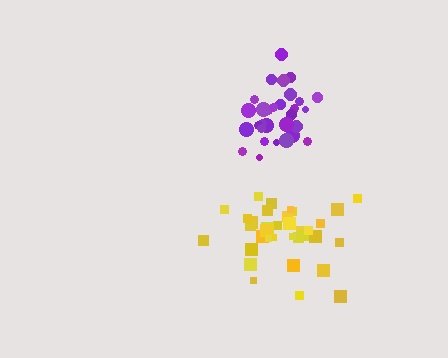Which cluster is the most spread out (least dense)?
Yellow.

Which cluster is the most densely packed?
Purple.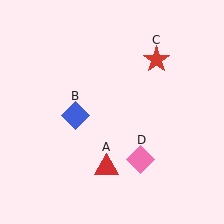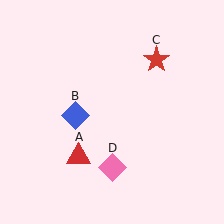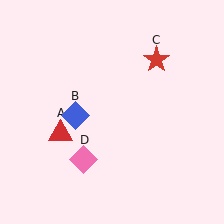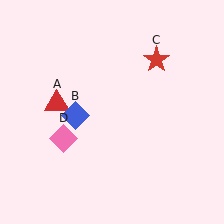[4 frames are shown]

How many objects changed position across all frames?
2 objects changed position: red triangle (object A), pink diamond (object D).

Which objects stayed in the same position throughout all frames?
Blue diamond (object B) and red star (object C) remained stationary.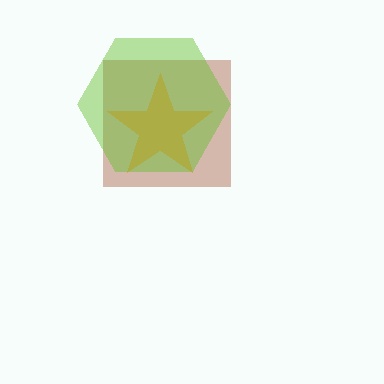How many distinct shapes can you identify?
There are 3 distinct shapes: a brown square, an orange star, a lime hexagon.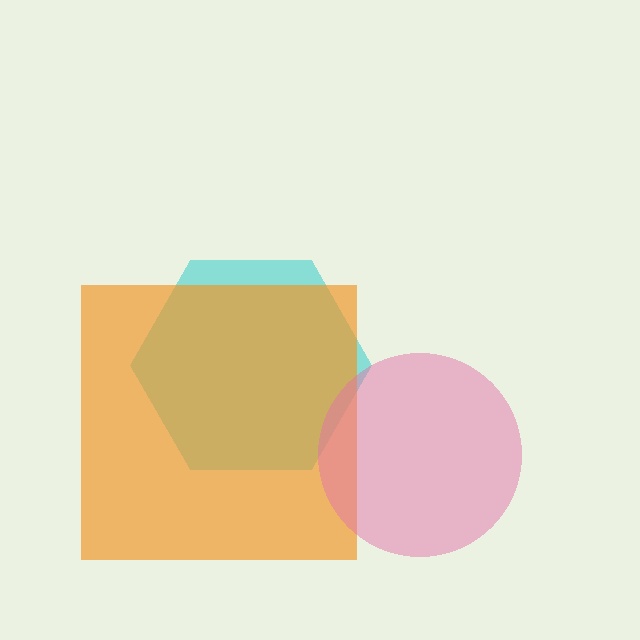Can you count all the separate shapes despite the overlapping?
Yes, there are 3 separate shapes.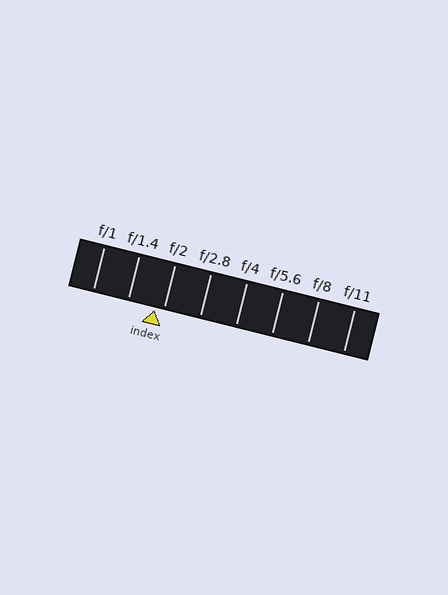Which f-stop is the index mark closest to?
The index mark is closest to f/2.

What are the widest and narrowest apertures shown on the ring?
The widest aperture shown is f/1 and the narrowest is f/11.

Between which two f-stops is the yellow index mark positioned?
The index mark is between f/1.4 and f/2.